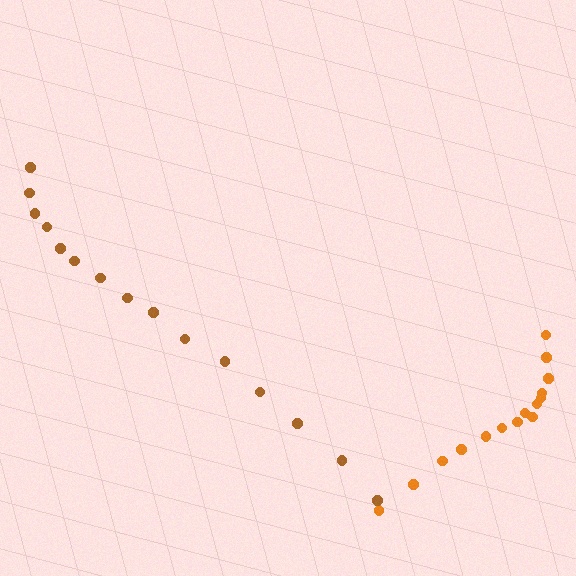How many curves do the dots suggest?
There are 2 distinct paths.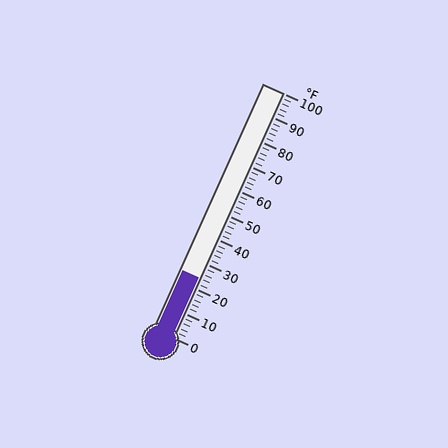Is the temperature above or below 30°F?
The temperature is below 30°F.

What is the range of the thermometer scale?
The thermometer scale ranges from 0°F to 100°F.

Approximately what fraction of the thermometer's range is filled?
The thermometer is filled to approximately 25% of its range.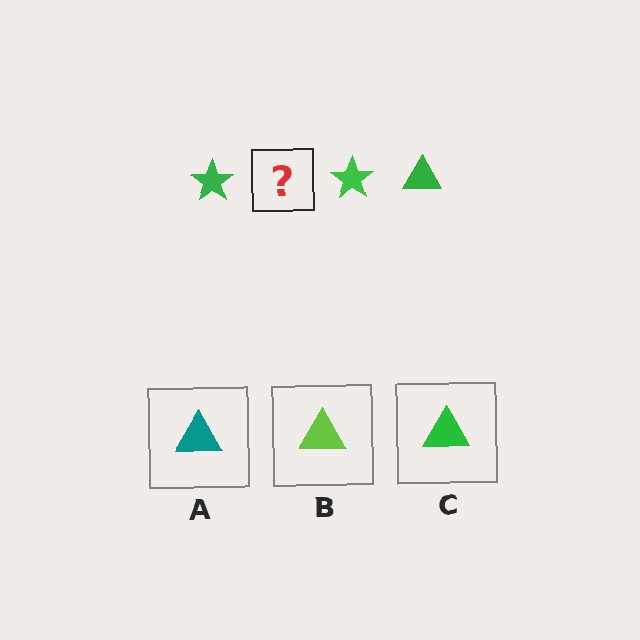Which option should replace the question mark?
Option C.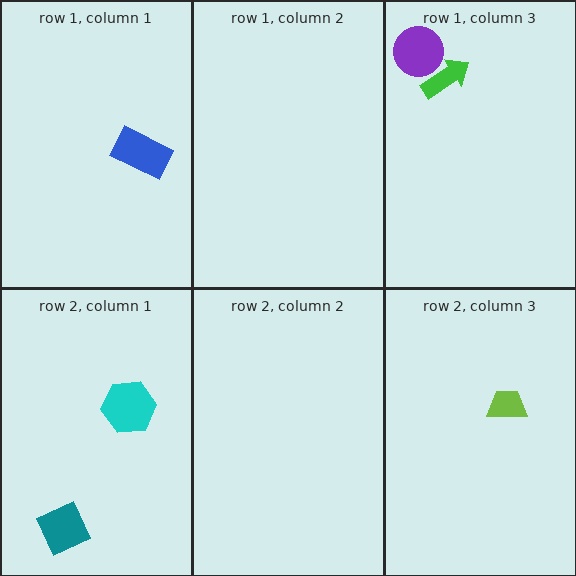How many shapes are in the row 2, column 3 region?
1.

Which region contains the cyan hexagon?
The row 2, column 1 region.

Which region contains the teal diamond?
The row 2, column 1 region.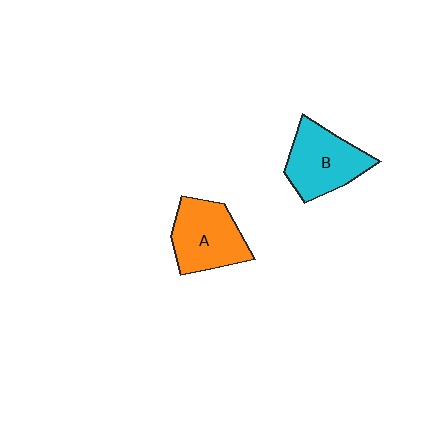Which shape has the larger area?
Shape B (cyan).